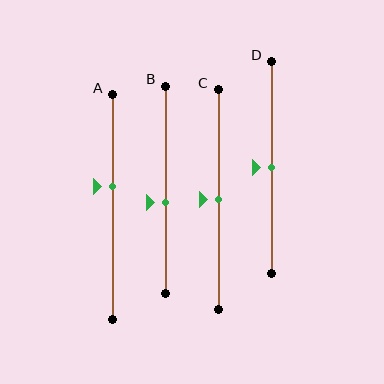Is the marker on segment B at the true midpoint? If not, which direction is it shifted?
No, the marker on segment B is shifted downward by about 6% of the segment length.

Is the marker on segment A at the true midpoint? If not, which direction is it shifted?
No, the marker on segment A is shifted upward by about 9% of the segment length.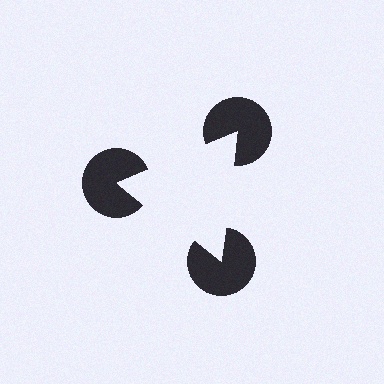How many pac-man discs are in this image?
There are 3 — one at each vertex of the illusory triangle.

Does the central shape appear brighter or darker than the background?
It typically appears slightly brighter than the background, even though no actual brightness change is drawn.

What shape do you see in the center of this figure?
An illusory triangle — its edges are inferred from the aligned wedge cuts in the pac-man discs, not physically drawn.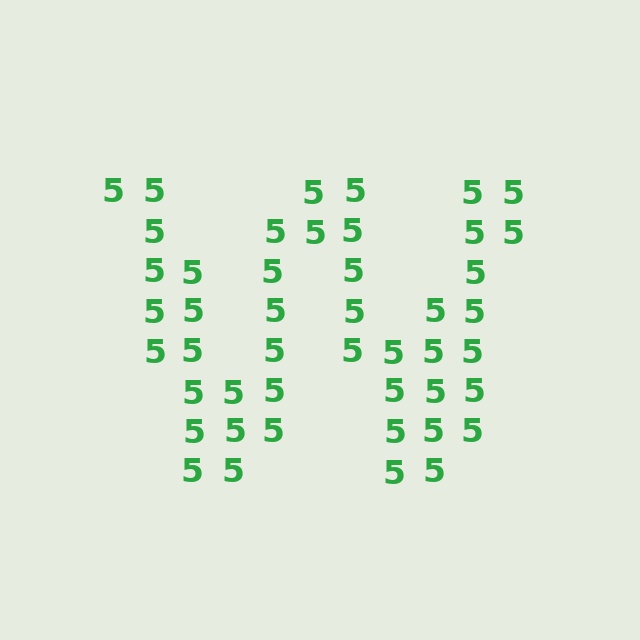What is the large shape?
The large shape is the letter W.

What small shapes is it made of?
It is made of small digit 5's.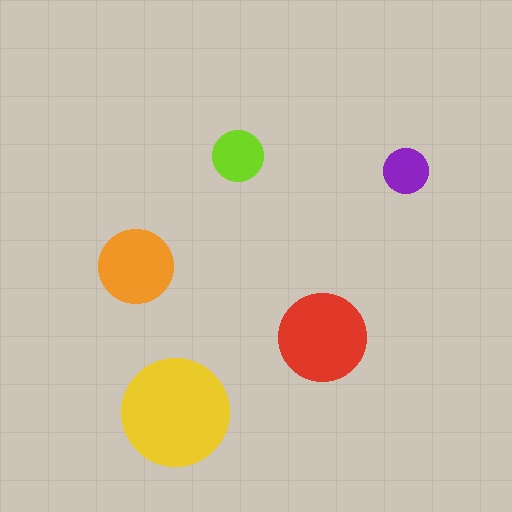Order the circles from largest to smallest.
the yellow one, the red one, the orange one, the lime one, the purple one.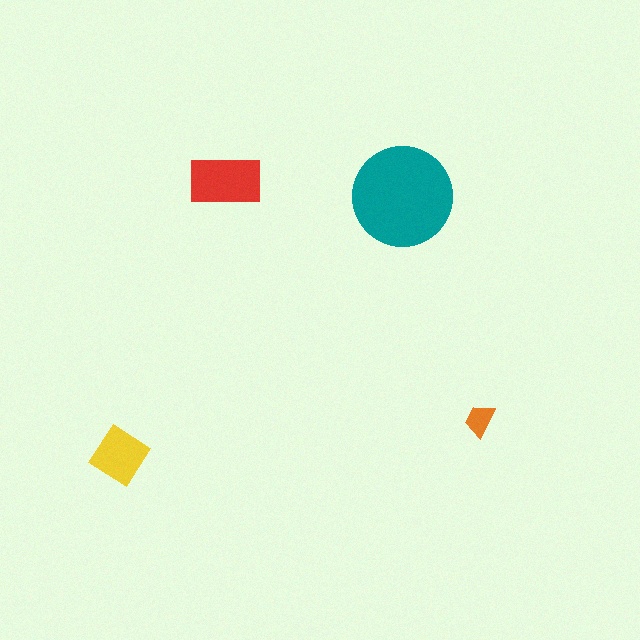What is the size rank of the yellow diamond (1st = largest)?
3rd.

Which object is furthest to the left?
The yellow diamond is leftmost.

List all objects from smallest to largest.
The orange trapezoid, the yellow diamond, the red rectangle, the teal circle.